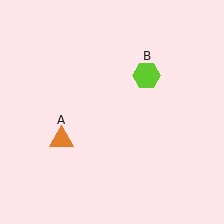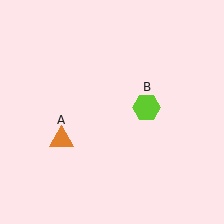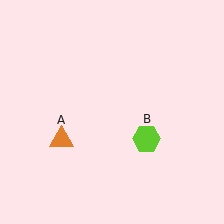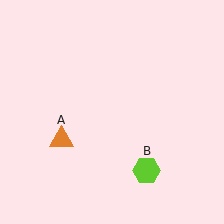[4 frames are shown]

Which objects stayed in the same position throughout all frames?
Orange triangle (object A) remained stationary.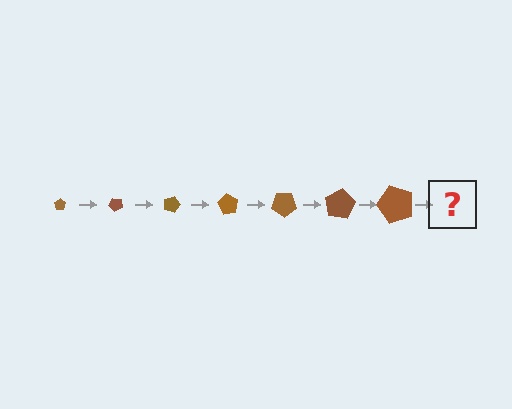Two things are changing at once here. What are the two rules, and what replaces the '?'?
The two rules are that the pentagon grows larger each step and it rotates 45 degrees each step. The '?' should be a pentagon, larger than the previous one and rotated 315 degrees from the start.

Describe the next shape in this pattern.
It should be a pentagon, larger than the previous one and rotated 315 degrees from the start.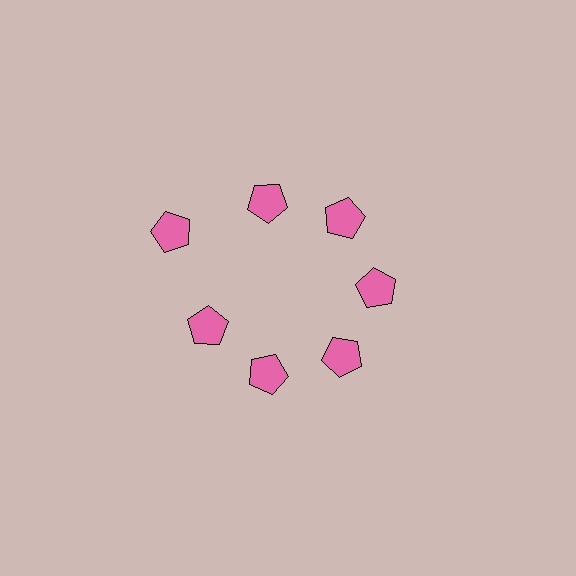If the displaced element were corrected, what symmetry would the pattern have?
It would have 7-fold rotational symmetry — the pattern would map onto itself every 51 degrees.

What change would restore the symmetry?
The symmetry would be restored by moving it inward, back onto the ring so that all 7 pentagons sit at equal angles and equal distance from the center.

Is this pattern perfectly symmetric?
No. The 7 pink pentagons are arranged in a ring, but one element near the 10 o'clock position is pushed outward from the center, breaking the 7-fold rotational symmetry.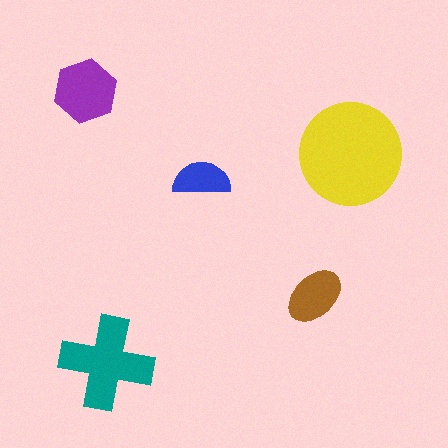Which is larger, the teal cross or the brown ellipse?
The teal cross.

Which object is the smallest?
The blue semicircle.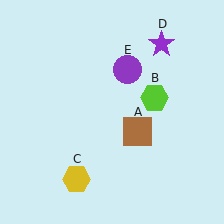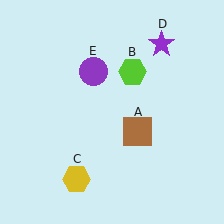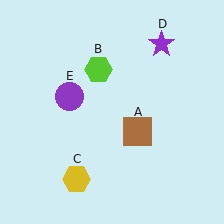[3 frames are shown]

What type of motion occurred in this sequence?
The lime hexagon (object B), purple circle (object E) rotated counterclockwise around the center of the scene.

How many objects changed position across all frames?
2 objects changed position: lime hexagon (object B), purple circle (object E).